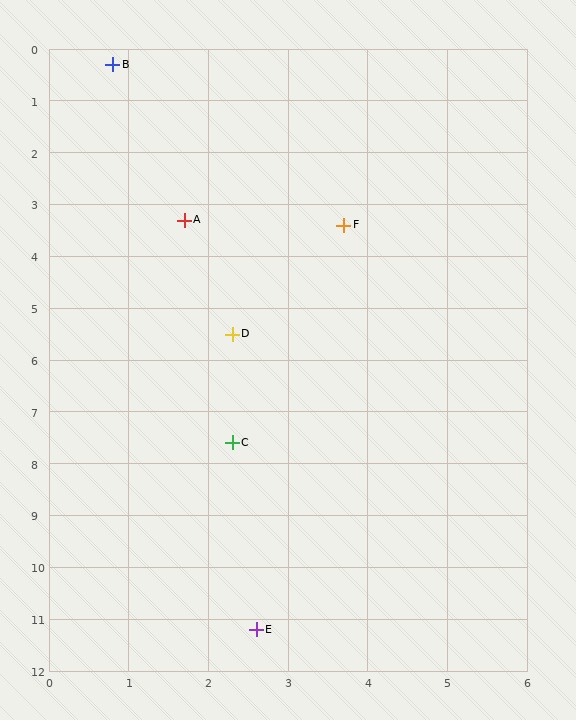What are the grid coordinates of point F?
Point F is at approximately (3.7, 3.4).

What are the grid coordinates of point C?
Point C is at approximately (2.3, 7.6).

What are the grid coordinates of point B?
Point B is at approximately (0.8, 0.3).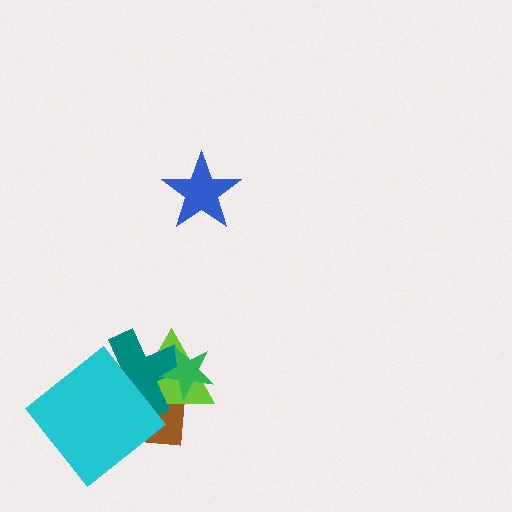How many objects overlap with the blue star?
0 objects overlap with the blue star.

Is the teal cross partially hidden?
Yes, it is partially covered by another shape.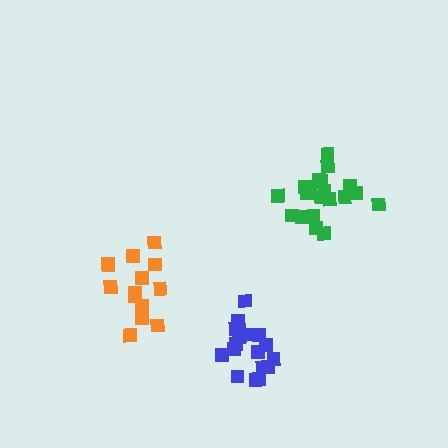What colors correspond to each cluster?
The clusters are colored: orange, blue, green.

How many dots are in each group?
Group 1: 14 dots, Group 2: 18 dots, Group 3: 20 dots (52 total).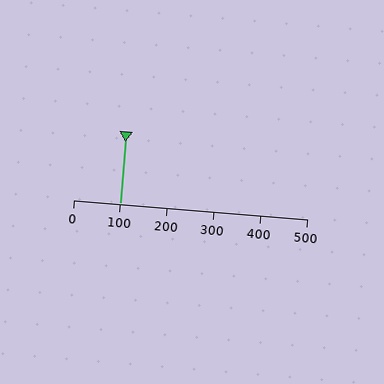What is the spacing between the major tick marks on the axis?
The major ticks are spaced 100 apart.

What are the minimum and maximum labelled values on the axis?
The axis runs from 0 to 500.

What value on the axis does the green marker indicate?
The marker indicates approximately 100.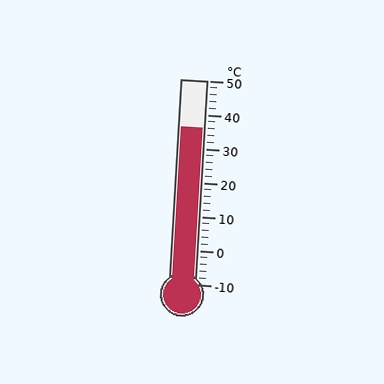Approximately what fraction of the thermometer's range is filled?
The thermometer is filled to approximately 75% of its range.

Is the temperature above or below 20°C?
The temperature is above 20°C.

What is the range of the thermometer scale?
The thermometer scale ranges from -10°C to 50°C.